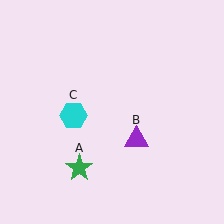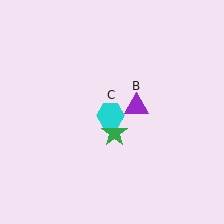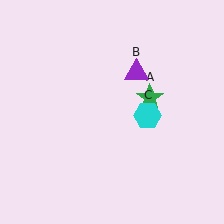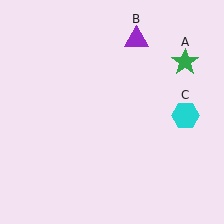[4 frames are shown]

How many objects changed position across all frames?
3 objects changed position: green star (object A), purple triangle (object B), cyan hexagon (object C).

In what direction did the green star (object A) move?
The green star (object A) moved up and to the right.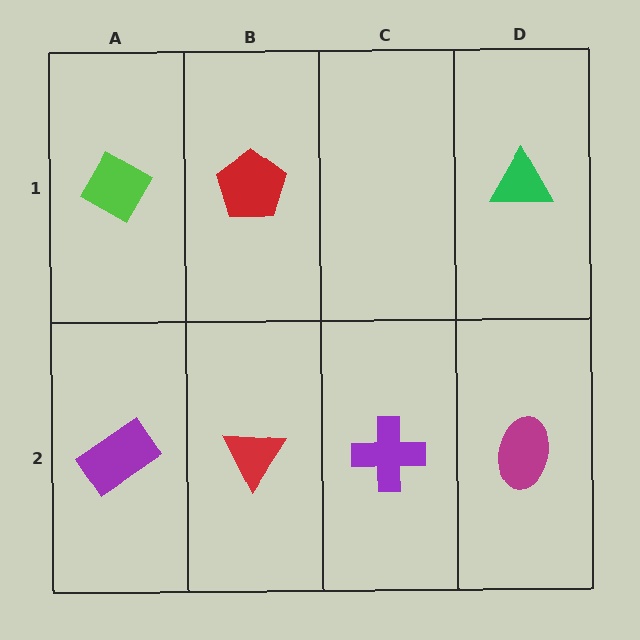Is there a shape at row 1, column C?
No, that cell is empty.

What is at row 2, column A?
A purple rectangle.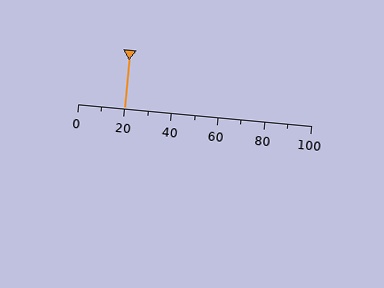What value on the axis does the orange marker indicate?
The marker indicates approximately 20.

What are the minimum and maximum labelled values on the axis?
The axis runs from 0 to 100.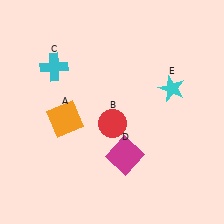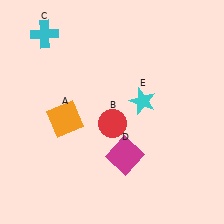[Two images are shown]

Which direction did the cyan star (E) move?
The cyan star (E) moved left.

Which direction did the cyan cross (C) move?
The cyan cross (C) moved up.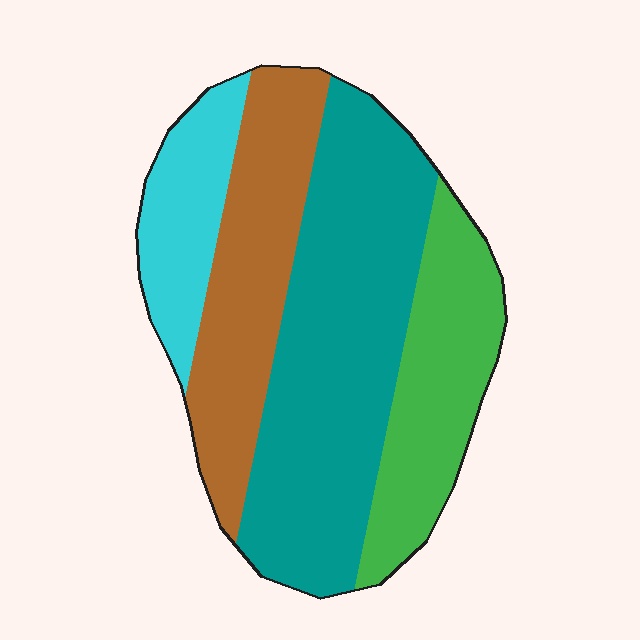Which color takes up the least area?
Cyan, at roughly 15%.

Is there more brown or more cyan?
Brown.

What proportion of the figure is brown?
Brown takes up about one quarter (1/4) of the figure.